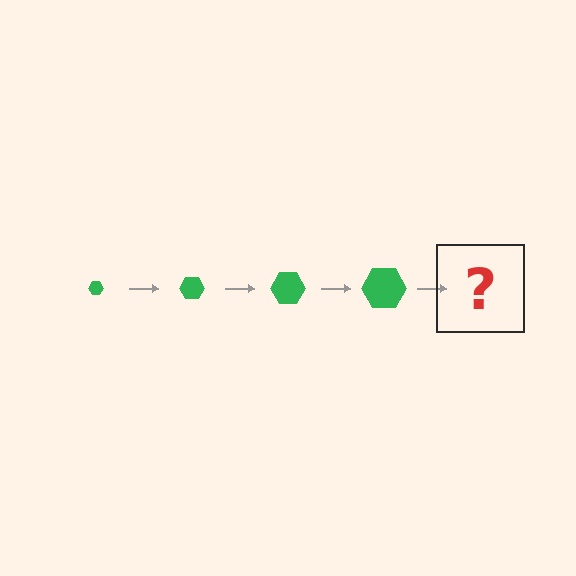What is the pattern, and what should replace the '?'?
The pattern is that the hexagon gets progressively larger each step. The '?' should be a green hexagon, larger than the previous one.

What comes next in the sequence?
The next element should be a green hexagon, larger than the previous one.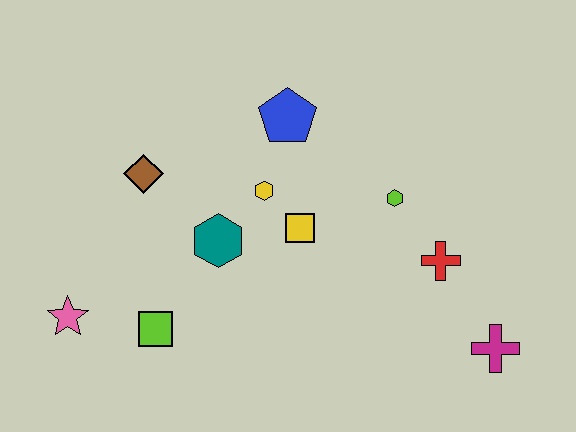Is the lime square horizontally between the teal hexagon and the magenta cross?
No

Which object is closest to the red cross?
The lime hexagon is closest to the red cross.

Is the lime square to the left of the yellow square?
Yes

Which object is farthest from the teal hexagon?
The magenta cross is farthest from the teal hexagon.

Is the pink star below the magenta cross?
No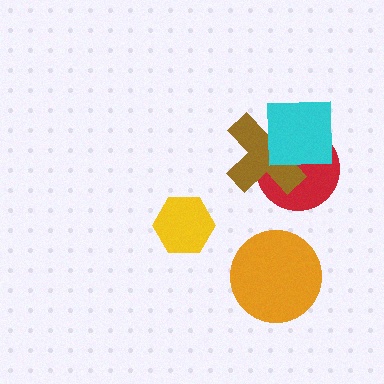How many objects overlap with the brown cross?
2 objects overlap with the brown cross.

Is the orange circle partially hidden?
No, no other shape covers it.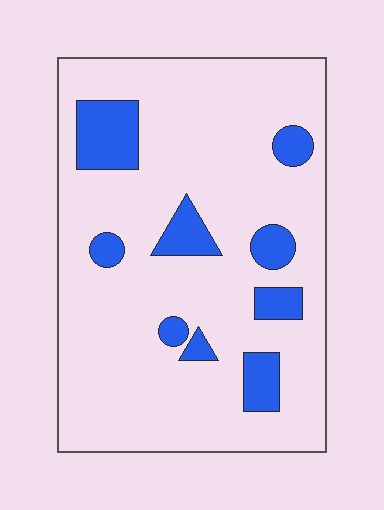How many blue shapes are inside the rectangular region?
9.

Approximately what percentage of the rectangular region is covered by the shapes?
Approximately 15%.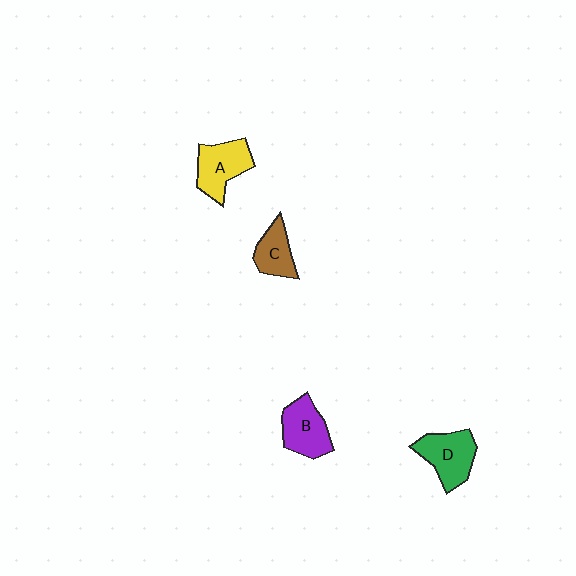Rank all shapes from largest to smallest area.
From largest to smallest: D (green), A (yellow), B (purple), C (brown).